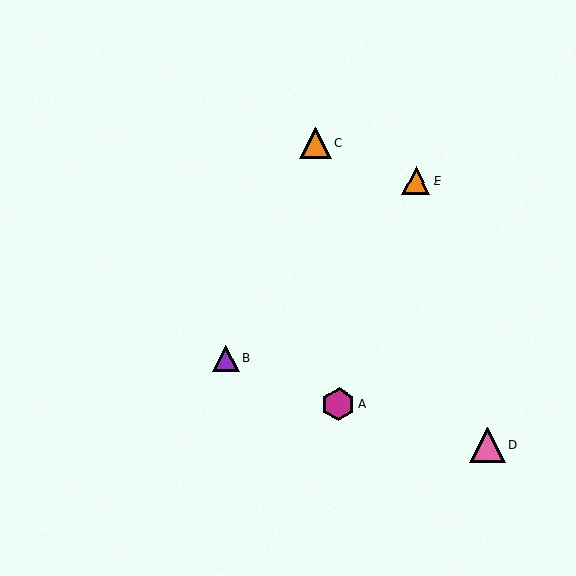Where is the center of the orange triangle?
The center of the orange triangle is at (315, 143).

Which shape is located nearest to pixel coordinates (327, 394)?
The magenta hexagon (labeled A) at (339, 405) is nearest to that location.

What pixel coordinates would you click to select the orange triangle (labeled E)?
Click at (416, 181) to select the orange triangle E.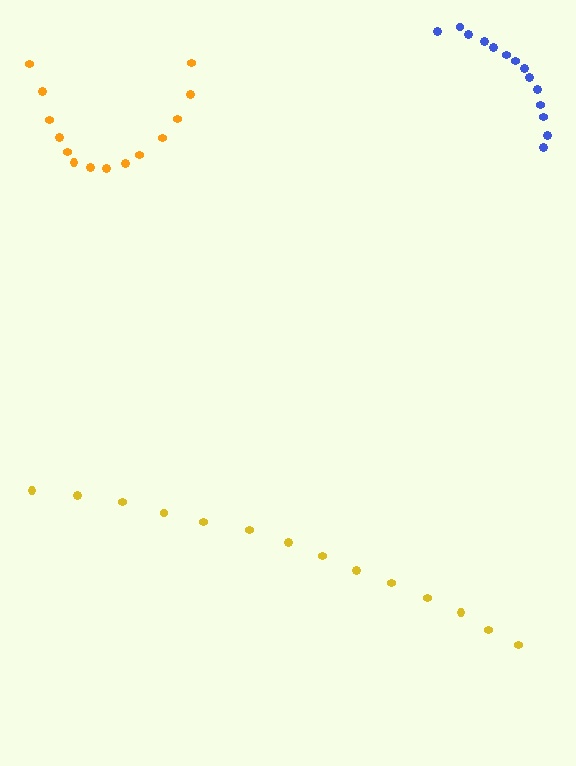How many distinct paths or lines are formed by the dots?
There are 3 distinct paths.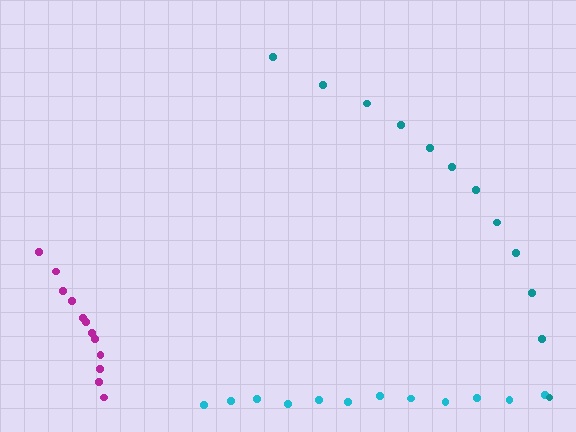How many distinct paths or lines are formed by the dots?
There are 3 distinct paths.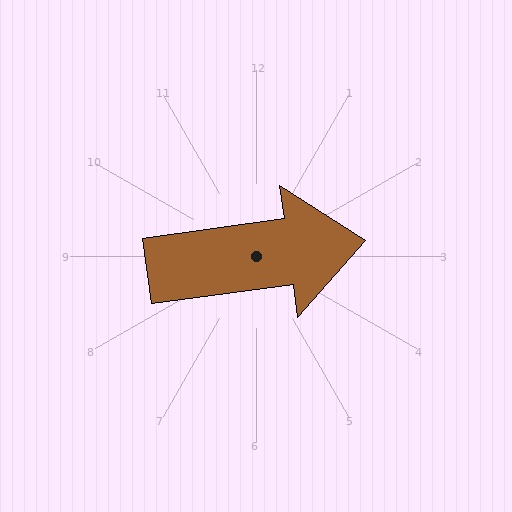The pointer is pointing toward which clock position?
Roughly 3 o'clock.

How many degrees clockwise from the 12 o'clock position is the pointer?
Approximately 82 degrees.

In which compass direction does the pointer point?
East.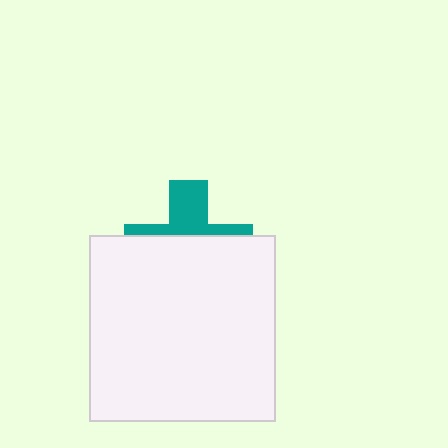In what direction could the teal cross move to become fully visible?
The teal cross could move up. That would shift it out from behind the white square entirely.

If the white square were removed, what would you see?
You would see the complete teal cross.